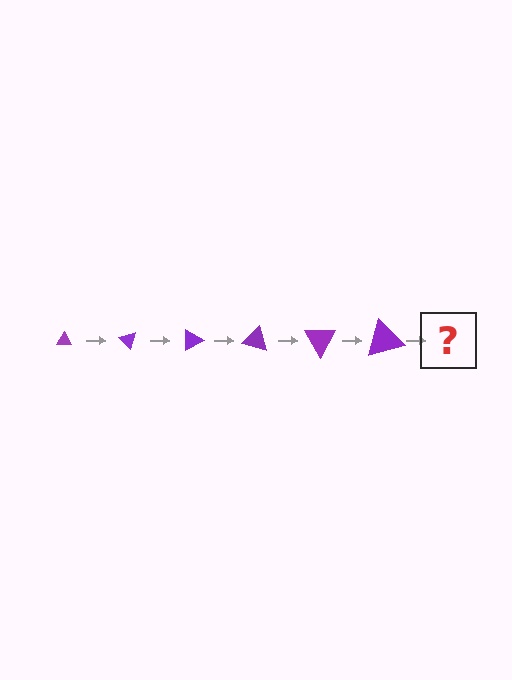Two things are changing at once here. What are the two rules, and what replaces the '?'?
The two rules are that the triangle grows larger each step and it rotates 45 degrees each step. The '?' should be a triangle, larger than the previous one and rotated 270 degrees from the start.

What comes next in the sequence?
The next element should be a triangle, larger than the previous one and rotated 270 degrees from the start.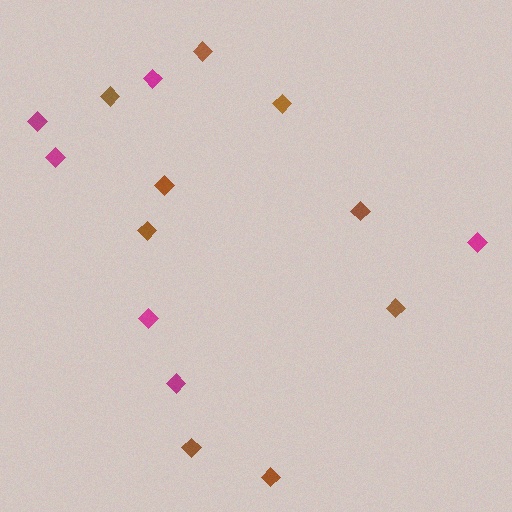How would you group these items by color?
There are 2 groups: one group of brown diamonds (9) and one group of magenta diamonds (6).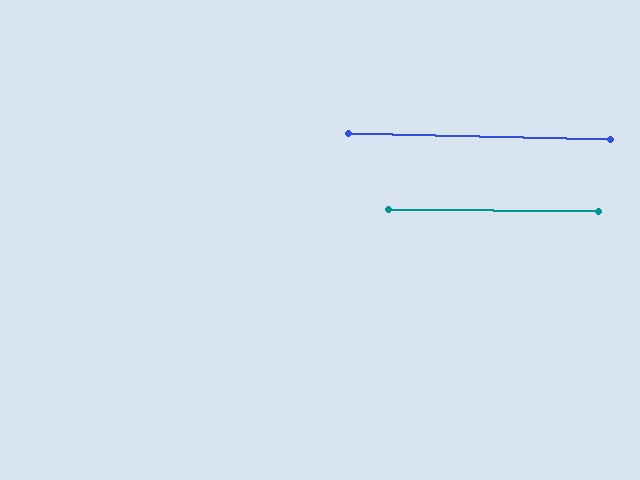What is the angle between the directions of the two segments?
Approximately 1 degree.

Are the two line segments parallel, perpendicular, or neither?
Parallel — their directions differ by only 0.8°.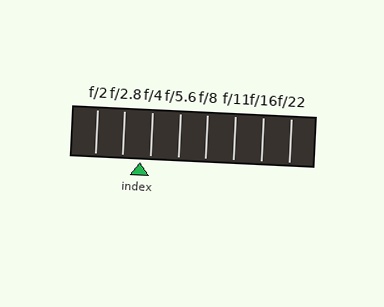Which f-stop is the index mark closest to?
The index mark is closest to f/4.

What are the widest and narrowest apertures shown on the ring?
The widest aperture shown is f/2 and the narrowest is f/22.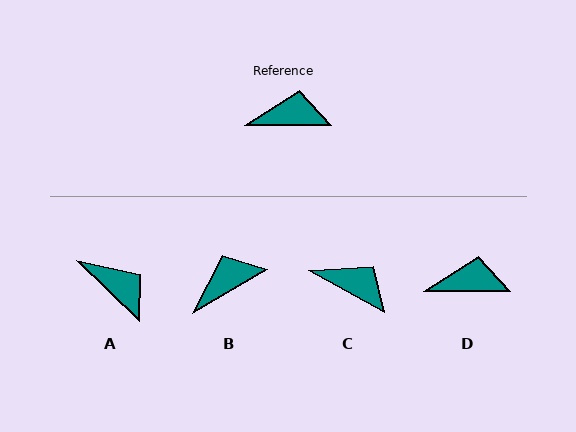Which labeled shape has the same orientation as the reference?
D.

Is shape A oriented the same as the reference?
No, it is off by about 44 degrees.